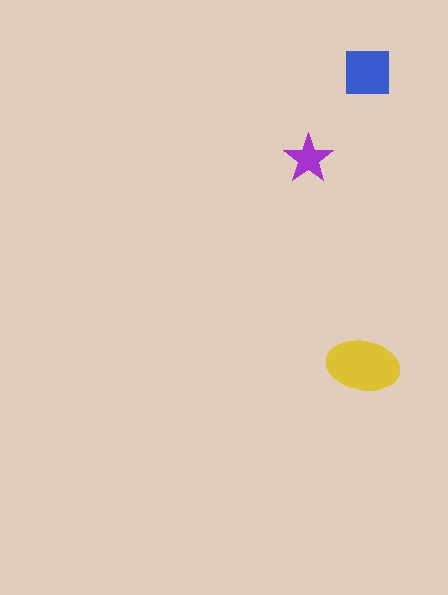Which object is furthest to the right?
The blue square is rightmost.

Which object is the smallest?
The purple star.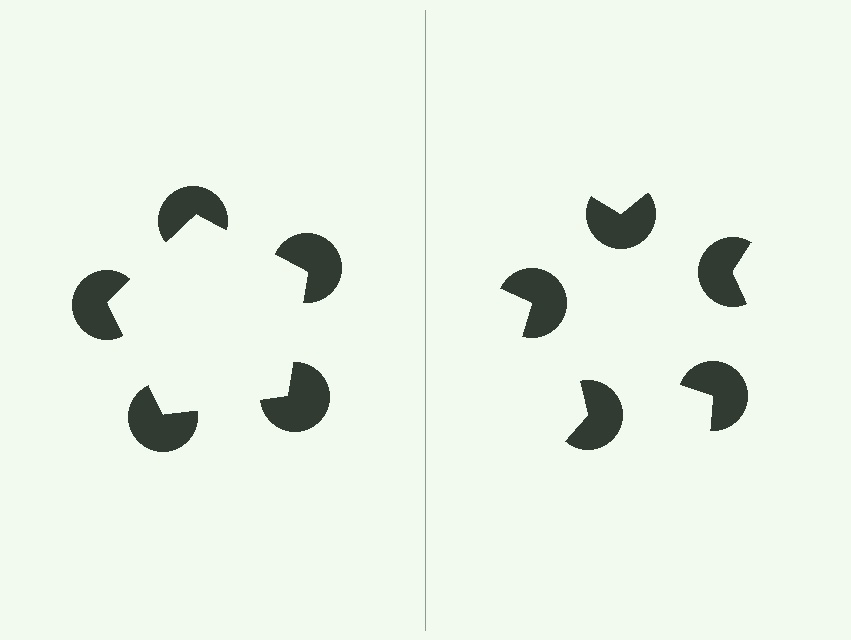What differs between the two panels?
The pac-man discs are positioned identically on both sides; only the wedge orientations differ. On the left they align to a pentagon; on the right they are misaligned.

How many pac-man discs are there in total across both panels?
10 — 5 on each side.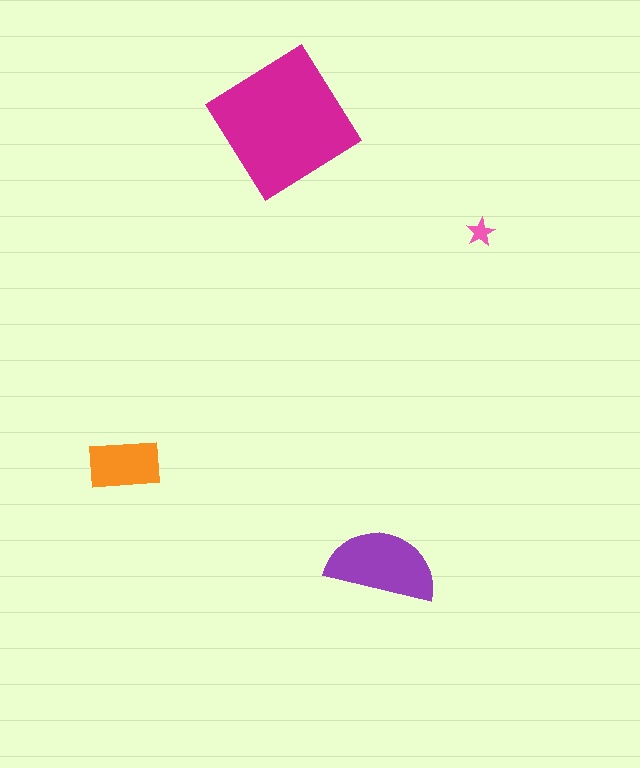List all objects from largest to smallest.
The magenta diamond, the purple semicircle, the orange rectangle, the pink star.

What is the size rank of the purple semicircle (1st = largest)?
2nd.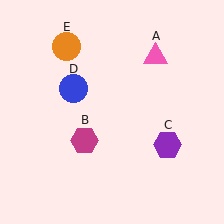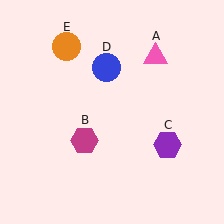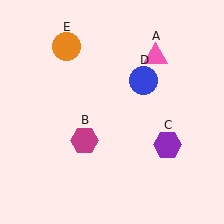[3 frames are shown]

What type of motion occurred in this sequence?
The blue circle (object D) rotated clockwise around the center of the scene.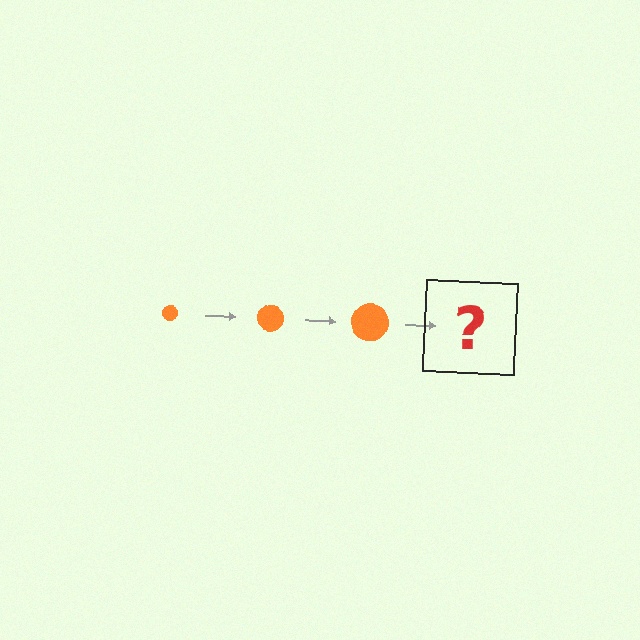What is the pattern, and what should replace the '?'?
The pattern is that the circle gets progressively larger each step. The '?' should be an orange circle, larger than the previous one.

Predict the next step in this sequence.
The next step is an orange circle, larger than the previous one.